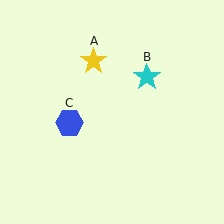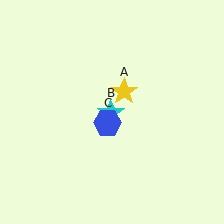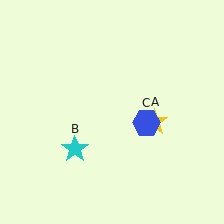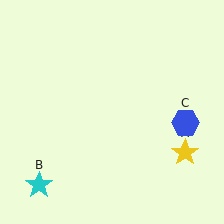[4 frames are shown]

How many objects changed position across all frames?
3 objects changed position: yellow star (object A), cyan star (object B), blue hexagon (object C).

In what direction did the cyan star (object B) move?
The cyan star (object B) moved down and to the left.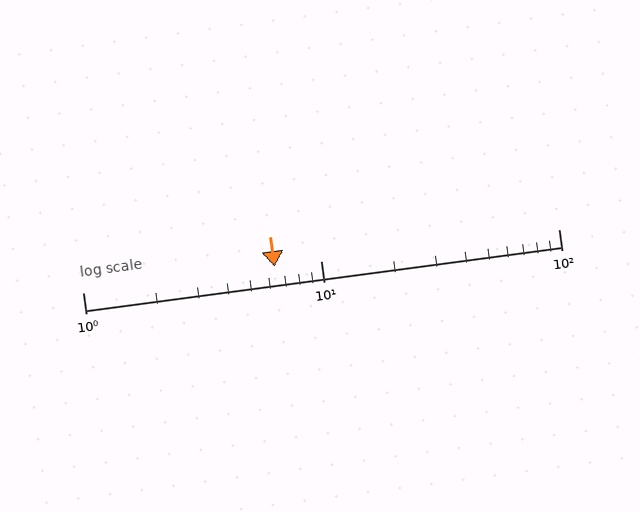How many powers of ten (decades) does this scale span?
The scale spans 2 decades, from 1 to 100.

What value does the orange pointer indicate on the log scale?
The pointer indicates approximately 6.4.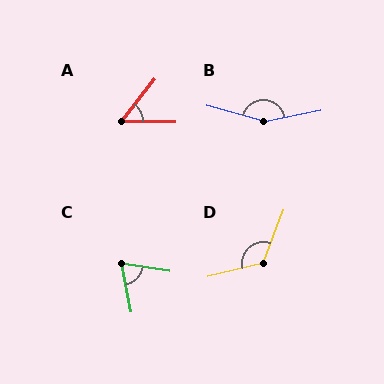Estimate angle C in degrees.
Approximately 70 degrees.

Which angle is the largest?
B, at approximately 154 degrees.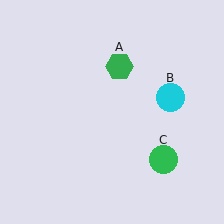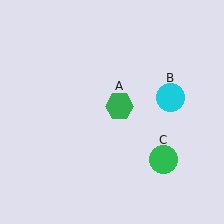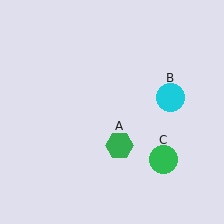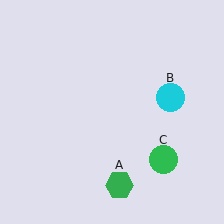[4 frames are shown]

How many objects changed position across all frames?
1 object changed position: green hexagon (object A).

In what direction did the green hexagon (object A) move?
The green hexagon (object A) moved down.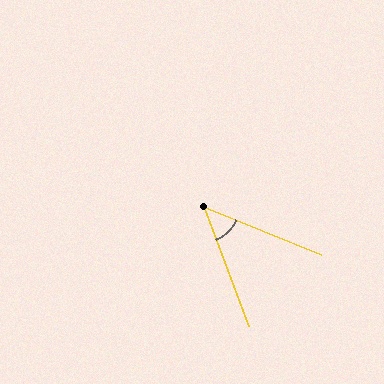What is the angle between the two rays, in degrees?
Approximately 47 degrees.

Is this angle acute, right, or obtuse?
It is acute.